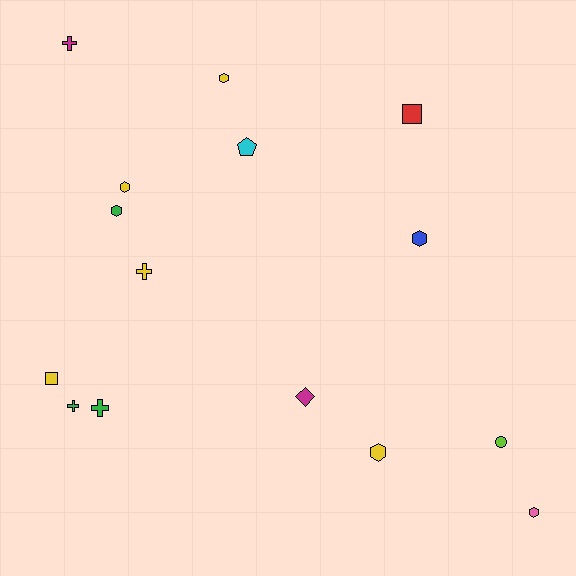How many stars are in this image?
There are no stars.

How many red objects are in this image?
There is 1 red object.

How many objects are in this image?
There are 15 objects.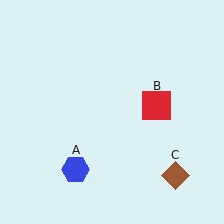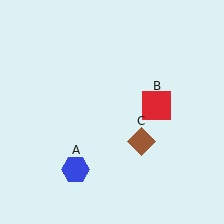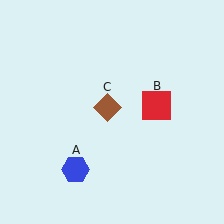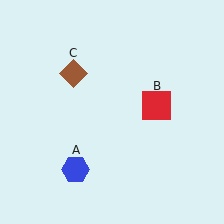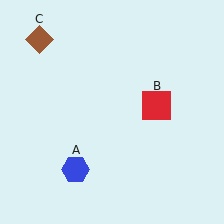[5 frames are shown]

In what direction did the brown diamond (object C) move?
The brown diamond (object C) moved up and to the left.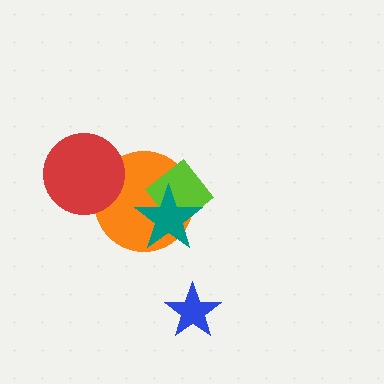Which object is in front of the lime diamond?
The teal star is in front of the lime diamond.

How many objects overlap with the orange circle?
3 objects overlap with the orange circle.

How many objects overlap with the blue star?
0 objects overlap with the blue star.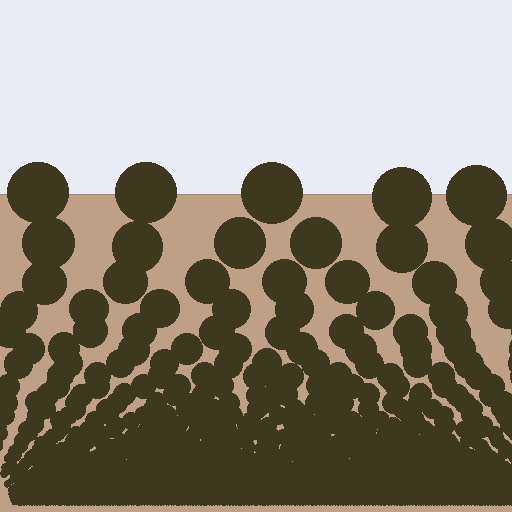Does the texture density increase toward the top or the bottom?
Density increases toward the bottom.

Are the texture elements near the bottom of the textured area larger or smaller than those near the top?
Smaller. The gradient is inverted — elements near the bottom are smaller and denser.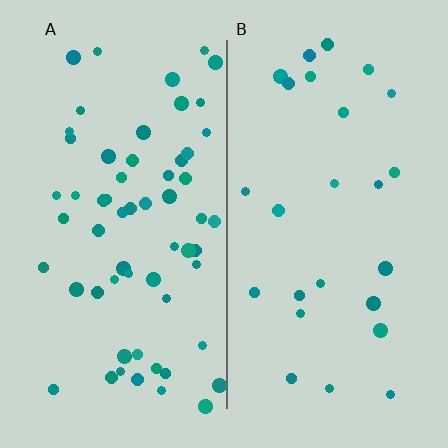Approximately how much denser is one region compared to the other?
Approximately 2.3× — region A over region B.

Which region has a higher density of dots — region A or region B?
A (the left).